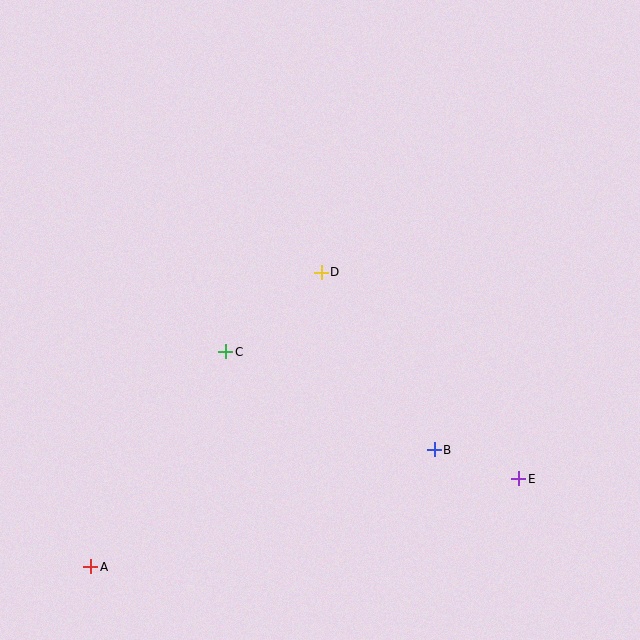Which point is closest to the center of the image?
Point D at (321, 272) is closest to the center.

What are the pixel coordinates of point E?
Point E is at (519, 479).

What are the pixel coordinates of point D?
Point D is at (321, 272).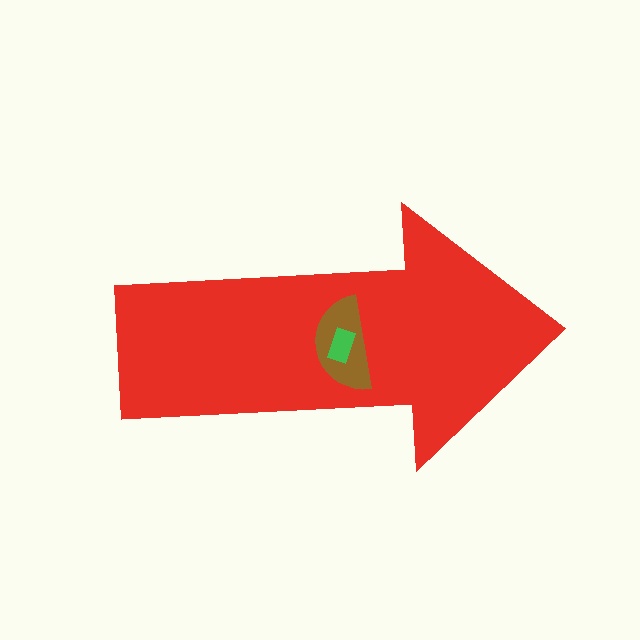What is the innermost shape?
The green rectangle.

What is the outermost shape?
The red arrow.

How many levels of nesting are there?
3.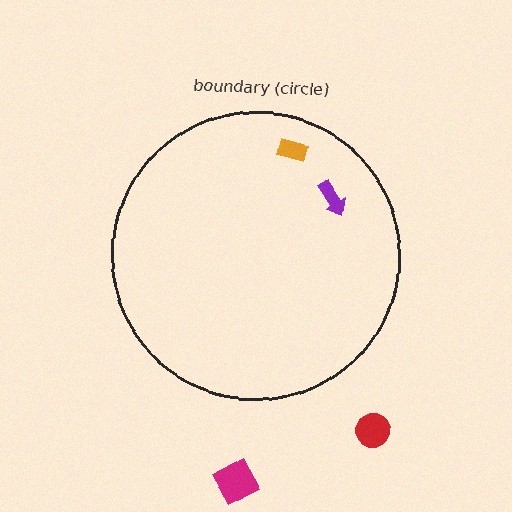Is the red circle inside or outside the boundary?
Outside.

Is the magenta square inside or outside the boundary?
Outside.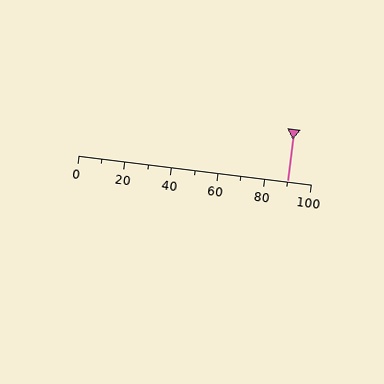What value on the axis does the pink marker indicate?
The marker indicates approximately 90.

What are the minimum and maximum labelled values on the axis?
The axis runs from 0 to 100.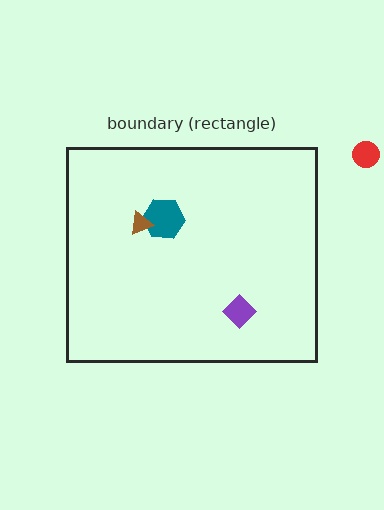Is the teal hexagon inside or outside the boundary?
Inside.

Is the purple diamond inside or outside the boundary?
Inside.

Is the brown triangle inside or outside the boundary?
Inside.